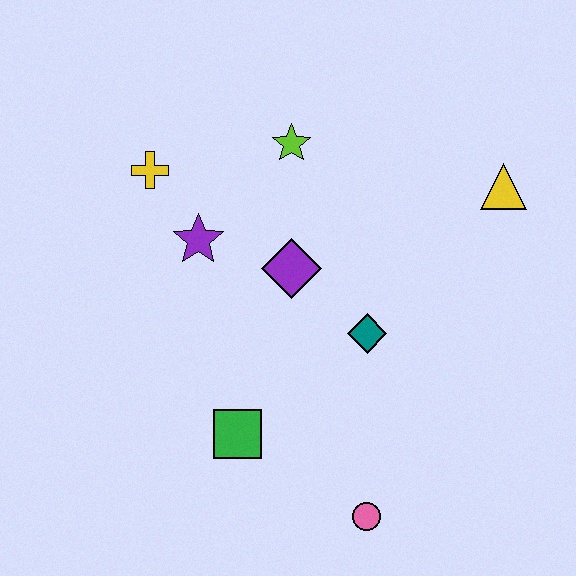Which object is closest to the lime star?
The purple diamond is closest to the lime star.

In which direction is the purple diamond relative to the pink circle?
The purple diamond is above the pink circle.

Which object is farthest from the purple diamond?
The pink circle is farthest from the purple diamond.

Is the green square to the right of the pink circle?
No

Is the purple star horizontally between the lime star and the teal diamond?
No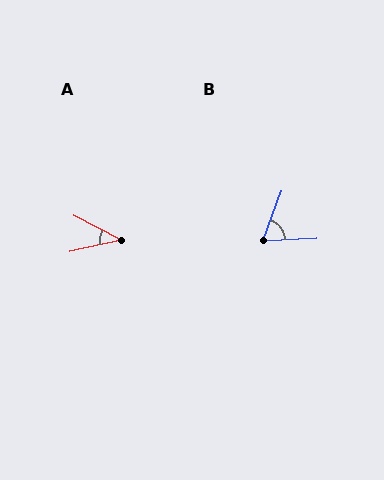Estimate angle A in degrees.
Approximately 40 degrees.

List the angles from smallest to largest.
A (40°), B (67°).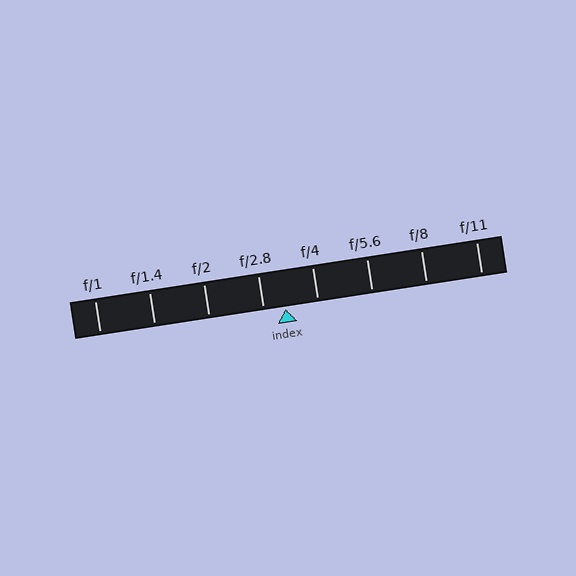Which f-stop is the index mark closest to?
The index mark is closest to f/2.8.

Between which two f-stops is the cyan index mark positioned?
The index mark is between f/2.8 and f/4.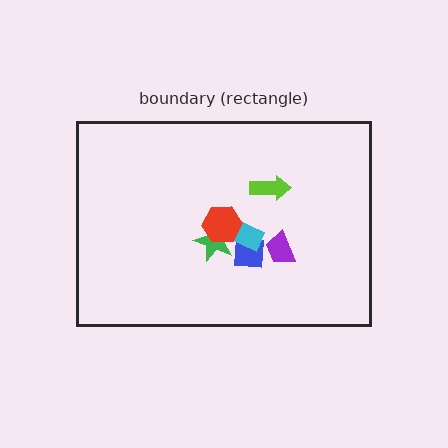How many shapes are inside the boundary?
6 inside, 0 outside.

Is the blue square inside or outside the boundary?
Inside.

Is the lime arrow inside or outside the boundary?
Inside.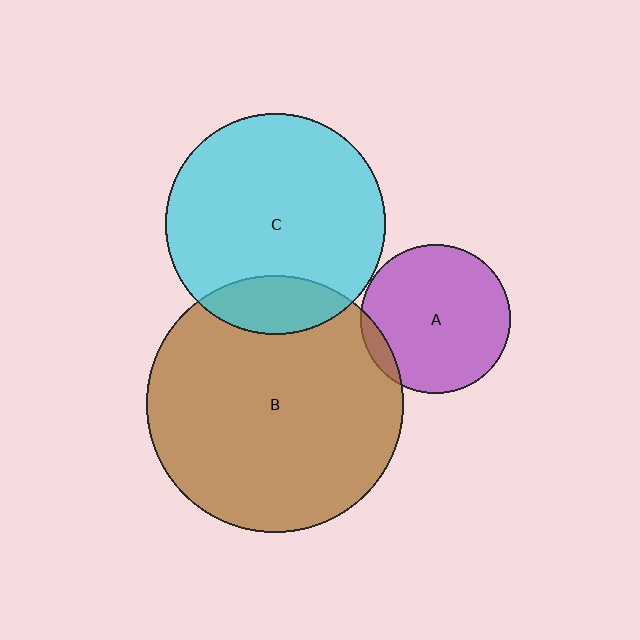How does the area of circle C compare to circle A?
Approximately 2.2 times.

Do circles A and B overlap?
Yes.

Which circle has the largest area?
Circle B (brown).